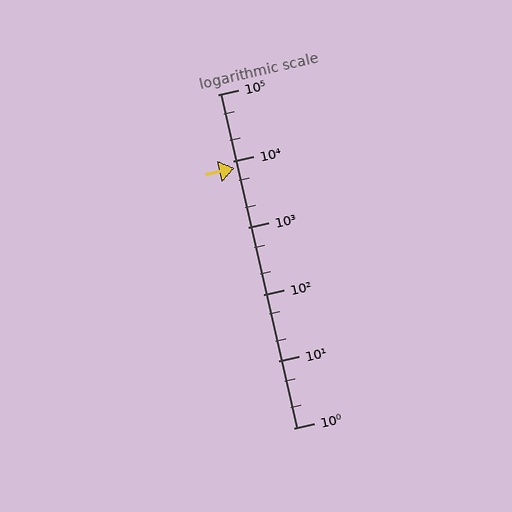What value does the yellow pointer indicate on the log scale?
The pointer indicates approximately 8000.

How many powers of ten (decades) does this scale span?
The scale spans 5 decades, from 1 to 100000.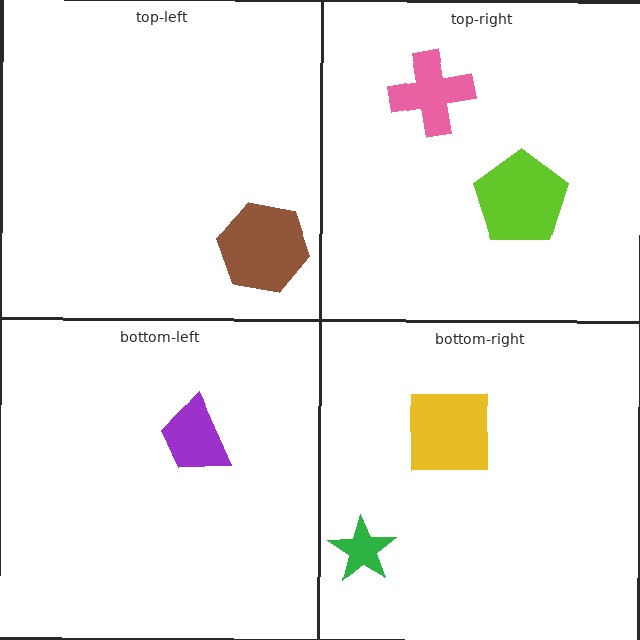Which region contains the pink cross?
The top-right region.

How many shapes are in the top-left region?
1.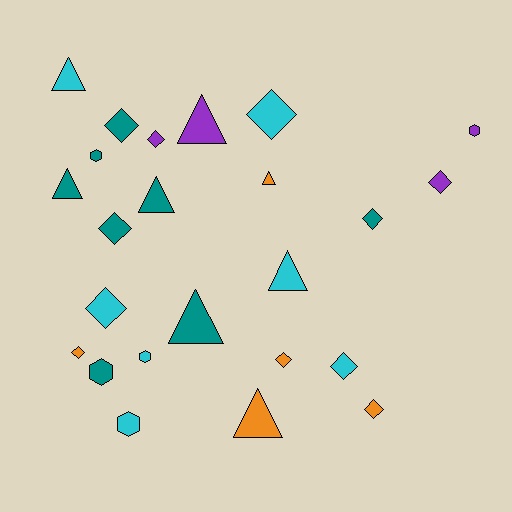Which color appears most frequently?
Teal, with 8 objects.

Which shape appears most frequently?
Diamond, with 11 objects.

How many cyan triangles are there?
There are 2 cyan triangles.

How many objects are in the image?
There are 24 objects.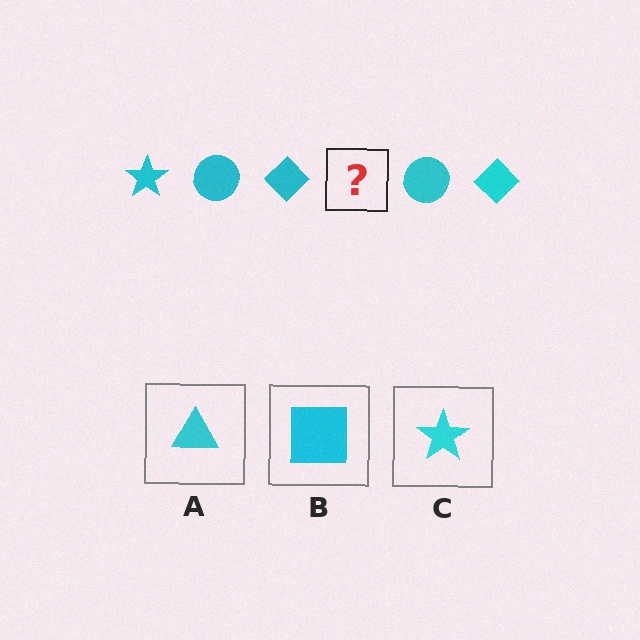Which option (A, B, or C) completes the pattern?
C.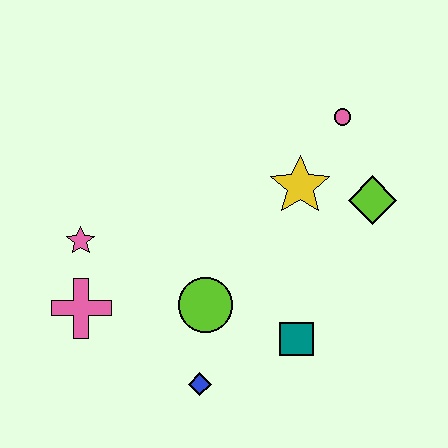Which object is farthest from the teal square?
The pink star is farthest from the teal square.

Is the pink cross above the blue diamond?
Yes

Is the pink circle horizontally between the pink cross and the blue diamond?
No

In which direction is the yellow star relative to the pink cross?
The yellow star is to the right of the pink cross.